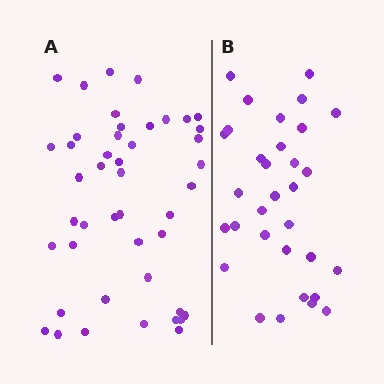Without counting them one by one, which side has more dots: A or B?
Region A (the left region) has more dots.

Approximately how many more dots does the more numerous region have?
Region A has approximately 15 more dots than region B.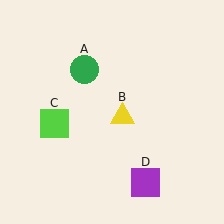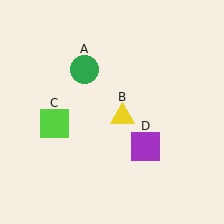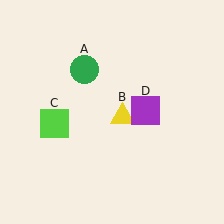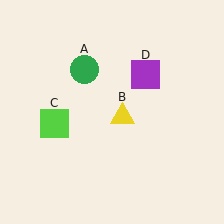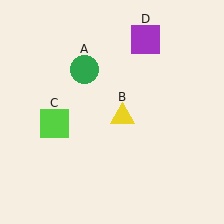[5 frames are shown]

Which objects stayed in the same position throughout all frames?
Green circle (object A) and yellow triangle (object B) and lime square (object C) remained stationary.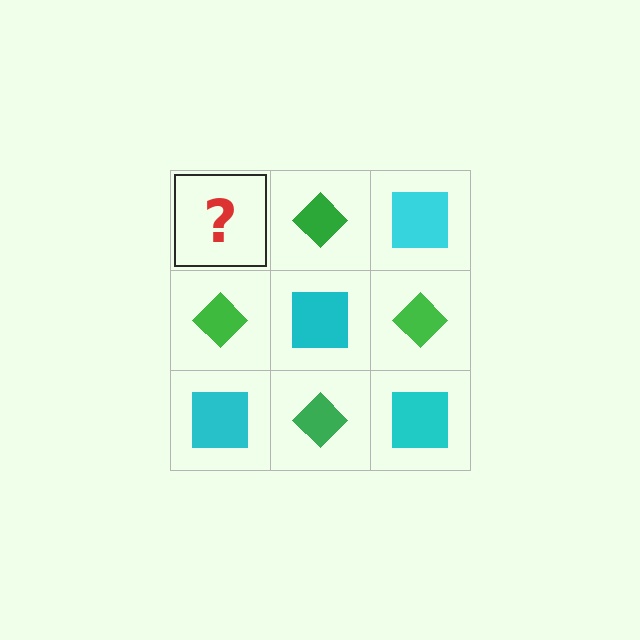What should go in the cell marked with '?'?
The missing cell should contain a cyan square.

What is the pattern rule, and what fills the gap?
The rule is that it alternates cyan square and green diamond in a checkerboard pattern. The gap should be filled with a cyan square.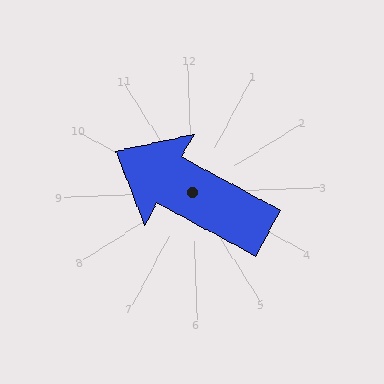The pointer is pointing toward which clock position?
Roughly 10 o'clock.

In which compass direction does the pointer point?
Northwest.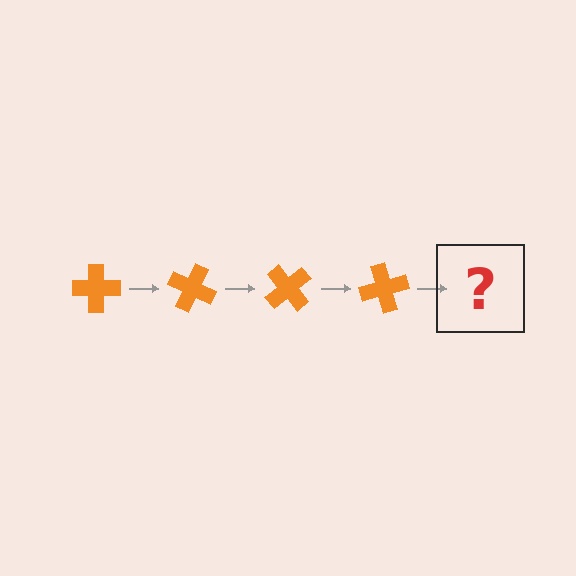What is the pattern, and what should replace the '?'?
The pattern is that the cross rotates 25 degrees each step. The '?' should be an orange cross rotated 100 degrees.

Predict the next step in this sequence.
The next step is an orange cross rotated 100 degrees.